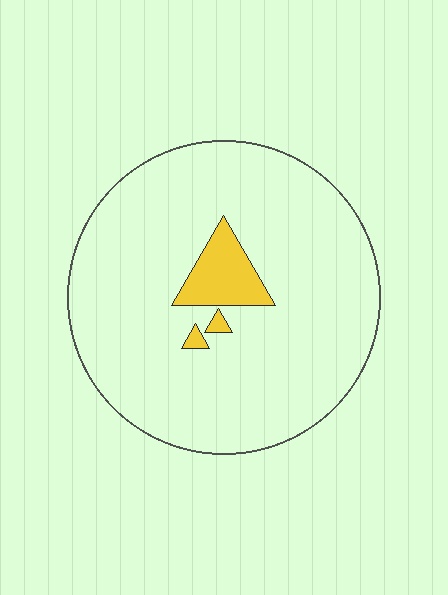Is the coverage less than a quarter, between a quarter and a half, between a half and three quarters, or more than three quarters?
Less than a quarter.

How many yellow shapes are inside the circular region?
3.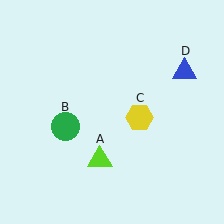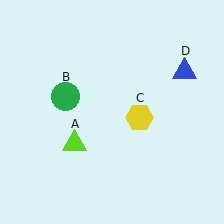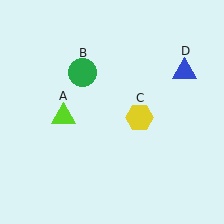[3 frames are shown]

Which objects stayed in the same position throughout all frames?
Yellow hexagon (object C) and blue triangle (object D) remained stationary.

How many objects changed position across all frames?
2 objects changed position: lime triangle (object A), green circle (object B).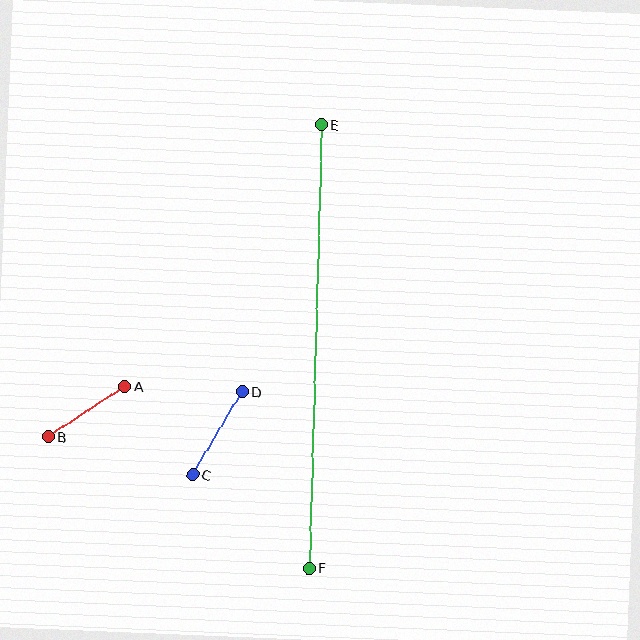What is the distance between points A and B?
The distance is approximately 92 pixels.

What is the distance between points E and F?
The distance is approximately 443 pixels.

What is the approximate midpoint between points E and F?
The midpoint is at approximately (315, 347) pixels.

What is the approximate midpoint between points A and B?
The midpoint is at approximately (86, 412) pixels.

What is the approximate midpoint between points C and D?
The midpoint is at approximately (218, 433) pixels.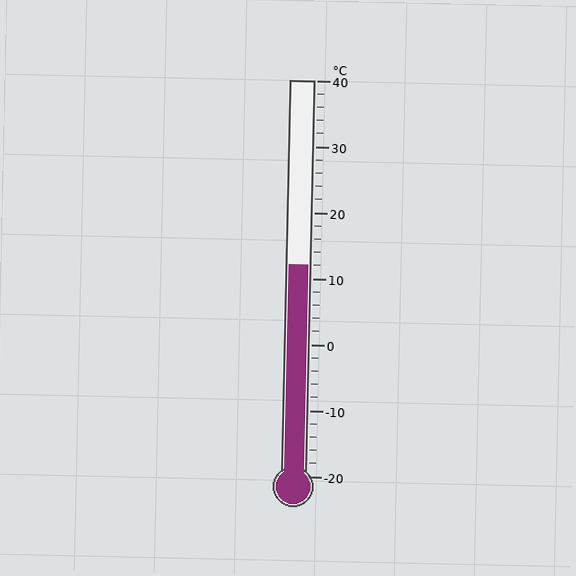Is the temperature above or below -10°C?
The temperature is above -10°C.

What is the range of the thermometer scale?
The thermometer scale ranges from -20°C to 40°C.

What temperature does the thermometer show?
The thermometer shows approximately 12°C.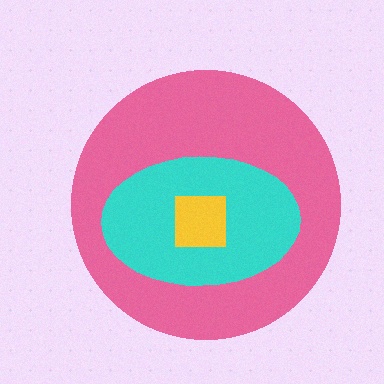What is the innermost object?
The yellow square.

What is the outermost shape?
The pink circle.